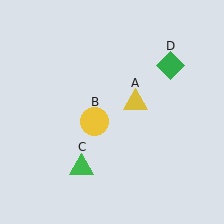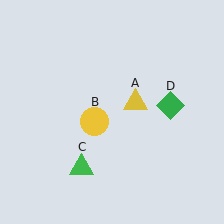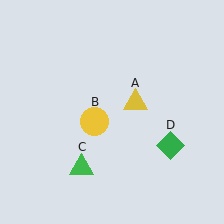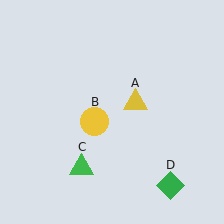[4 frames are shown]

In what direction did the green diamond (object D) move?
The green diamond (object D) moved down.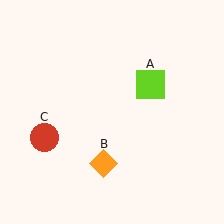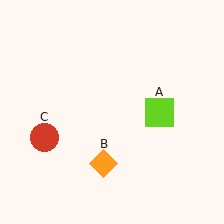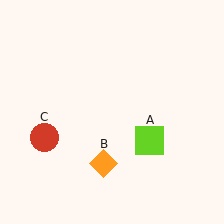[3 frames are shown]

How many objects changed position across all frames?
1 object changed position: lime square (object A).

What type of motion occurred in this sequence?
The lime square (object A) rotated clockwise around the center of the scene.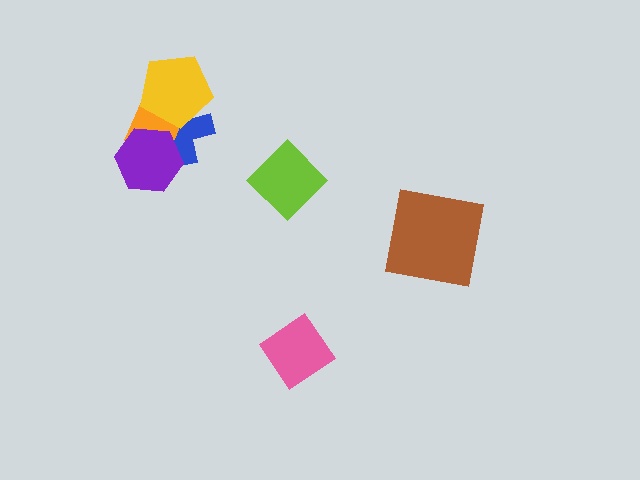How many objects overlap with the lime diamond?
0 objects overlap with the lime diamond.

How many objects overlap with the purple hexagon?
2 objects overlap with the purple hexagon.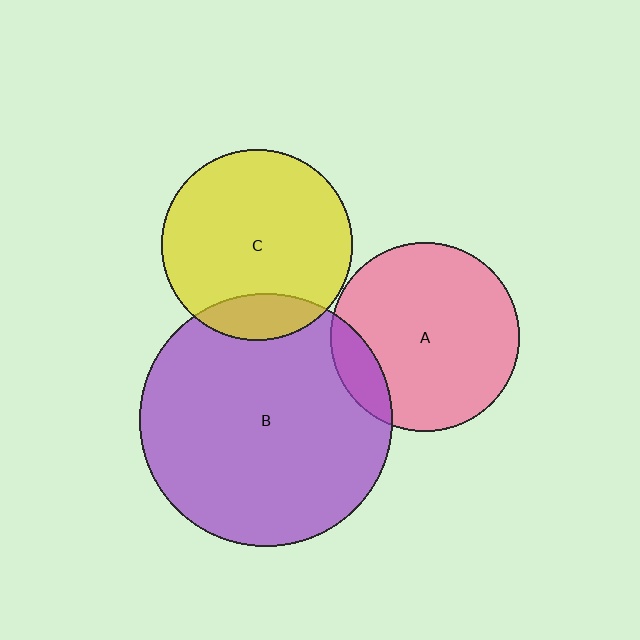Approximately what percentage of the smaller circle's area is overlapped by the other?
Approximately 15%.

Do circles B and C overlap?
Yes.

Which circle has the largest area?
Circle B (purple).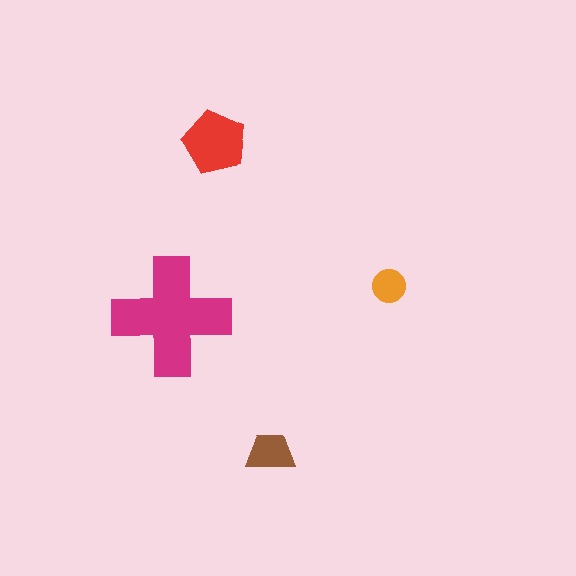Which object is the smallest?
The orange circle.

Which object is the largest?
The magenta cross.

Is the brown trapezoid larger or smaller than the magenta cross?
Smaller.